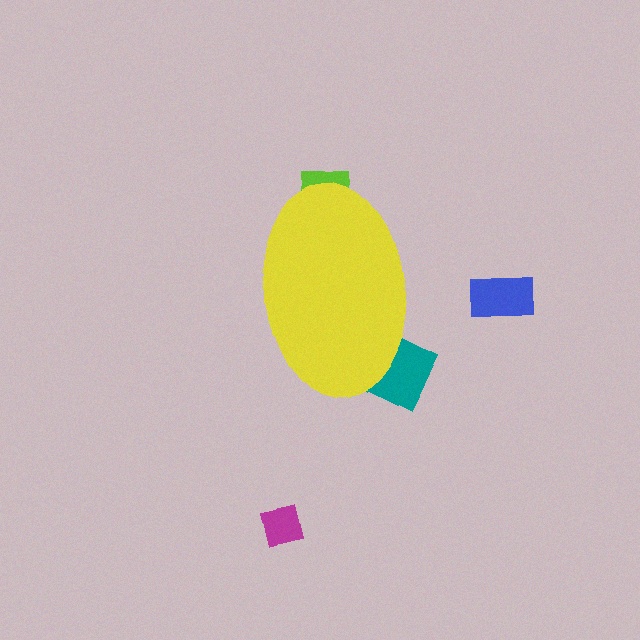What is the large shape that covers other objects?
A yellow ellipse.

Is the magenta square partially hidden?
No, the magenta square is fully visible.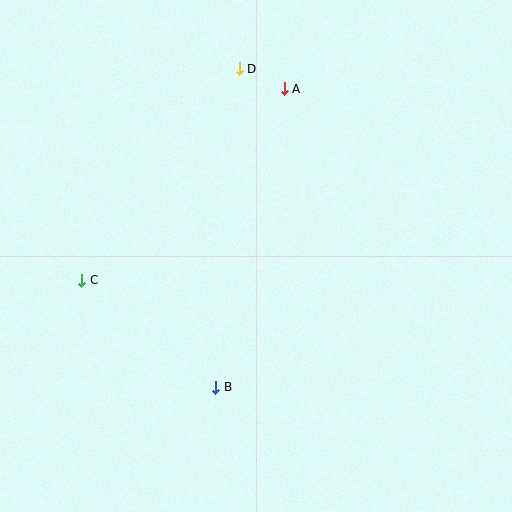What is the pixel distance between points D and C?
The distance between D and C is 263 pixels.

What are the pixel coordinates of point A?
Point A is at (284, 89).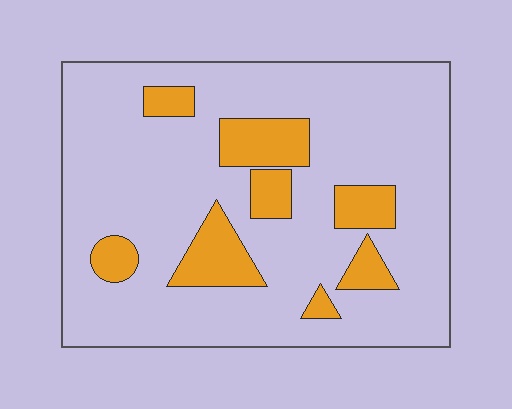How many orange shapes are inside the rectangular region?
8.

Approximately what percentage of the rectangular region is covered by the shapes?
Approximately 20%.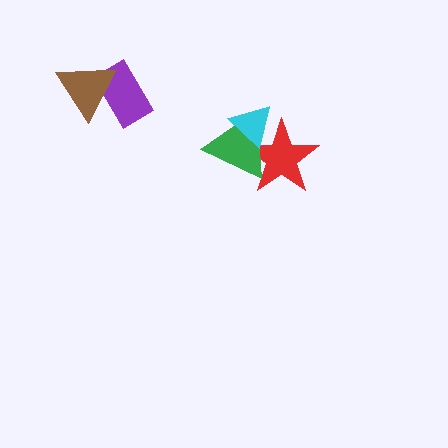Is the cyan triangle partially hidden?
No, no other shape covers it.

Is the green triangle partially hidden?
Yes, it is partially covered by another shape.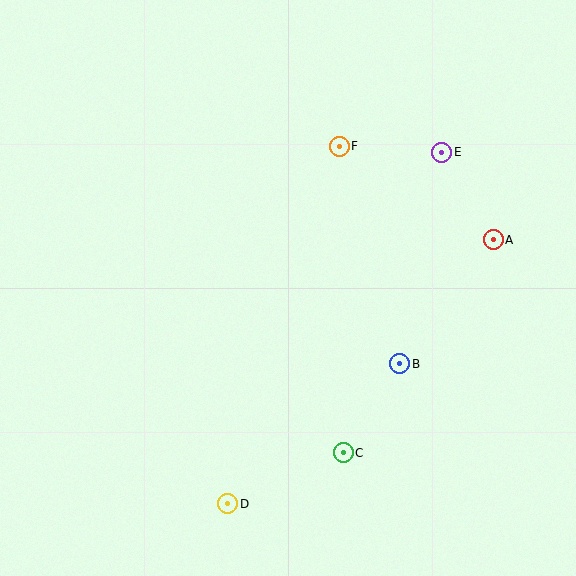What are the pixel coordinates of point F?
Point F is at (339, 146).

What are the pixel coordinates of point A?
Point A is at (493, 240).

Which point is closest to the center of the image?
Point B at (400, 364) is closest to the center.